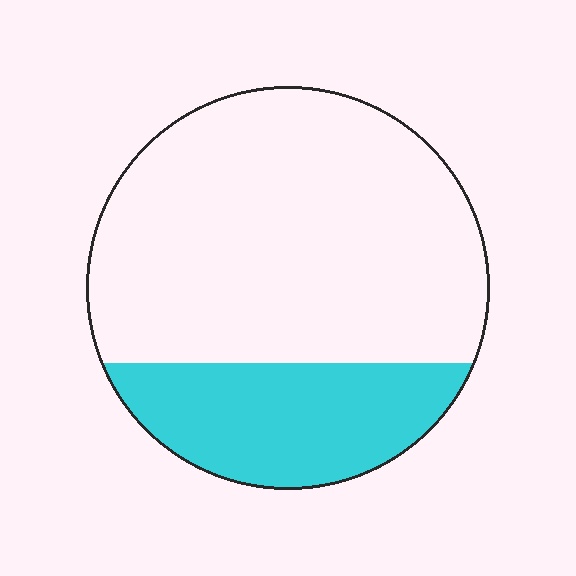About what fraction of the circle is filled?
About one quarter (1/4).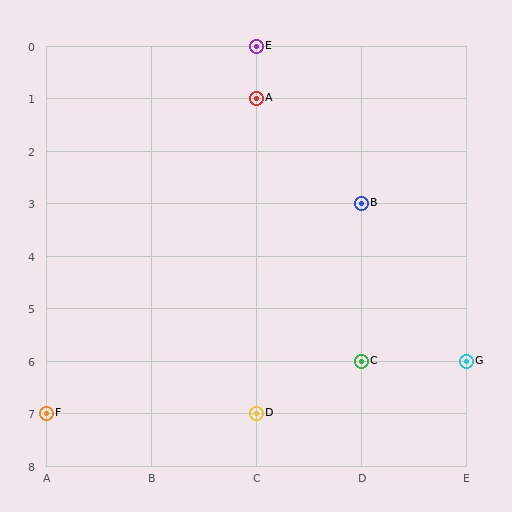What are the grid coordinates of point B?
Point B is at grid coordinates (D, 3).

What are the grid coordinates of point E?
Point E is at grid coordinates (C, 0).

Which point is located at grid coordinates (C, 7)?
Point D is at (C, 7).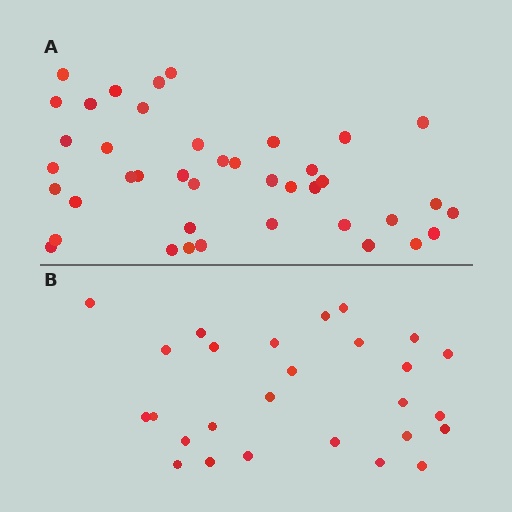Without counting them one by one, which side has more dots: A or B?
Region A (the top region) has more dots.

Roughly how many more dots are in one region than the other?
Region A has approximately 15 more dots than region B.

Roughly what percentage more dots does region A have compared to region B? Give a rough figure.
About 50% more.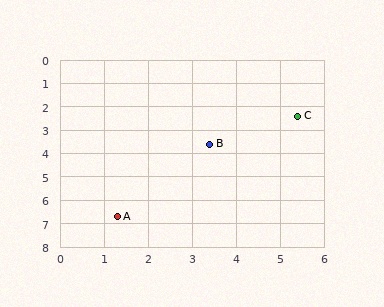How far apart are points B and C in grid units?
Points B and C are about 2.3 grid units apart.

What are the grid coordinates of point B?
Point B is at approximately (3.4, 3.6).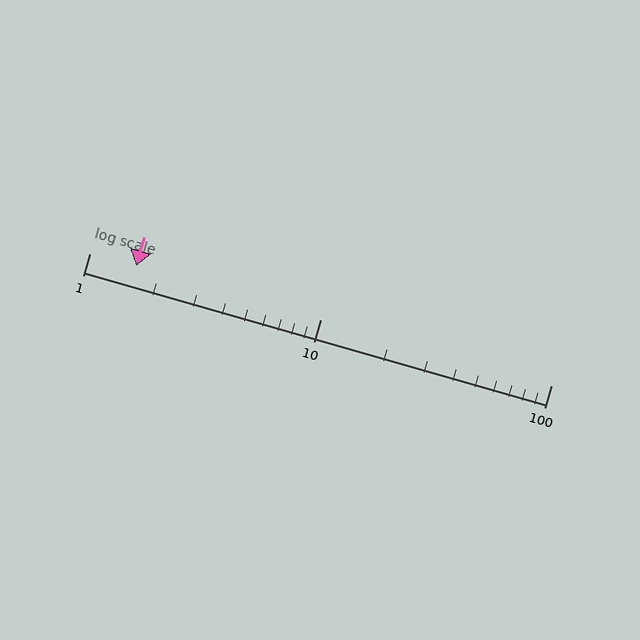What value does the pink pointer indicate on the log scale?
The pointer indicates approximately 1.6.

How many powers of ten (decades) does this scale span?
The scale spans 2 decades, from 1 to 100.